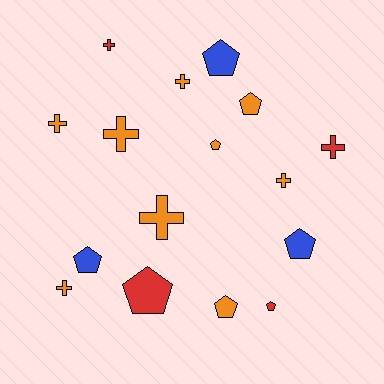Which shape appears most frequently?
Pentagon, with 8 objects.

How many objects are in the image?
There are 16 objects.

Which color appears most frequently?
Orange, with 9 objects.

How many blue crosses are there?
There are no blue crosses.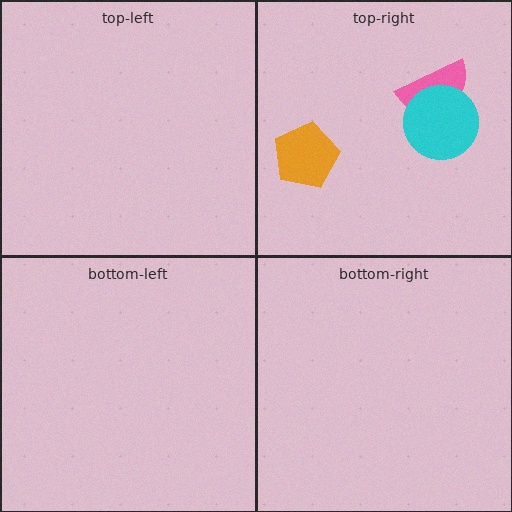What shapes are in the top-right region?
The orange pentagon, the pink semicircle, the cyan circle.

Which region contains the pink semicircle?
The top-right region.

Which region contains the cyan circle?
The top-right region.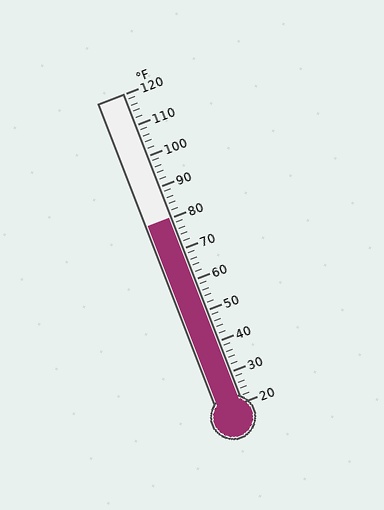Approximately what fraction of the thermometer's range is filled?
The thermometer is filled to approximately 60% of its range.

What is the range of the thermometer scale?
The thermometer scale ranges from 20°F to 120°F.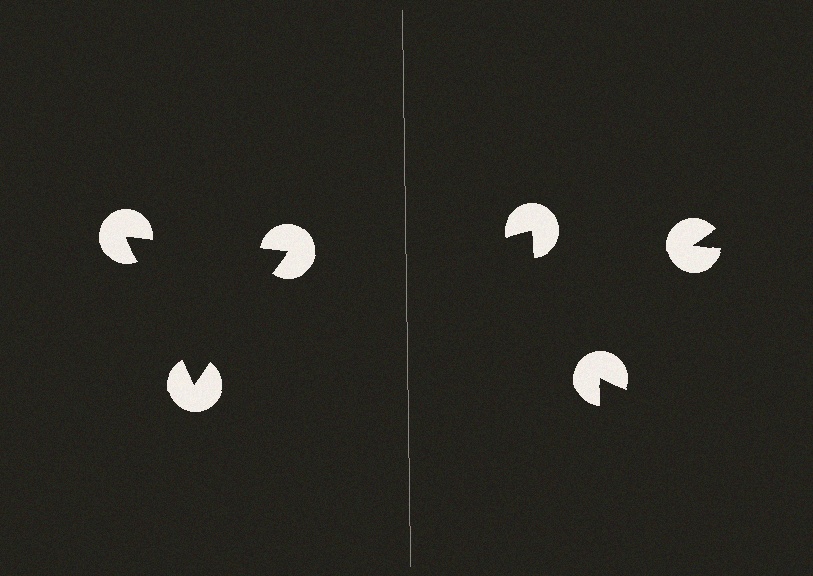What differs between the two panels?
The pac-man discs are positioned identically on both sides; only the wedge orientations differ. On the left they align to a triangle; on the right they are misaligned.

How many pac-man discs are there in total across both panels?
6 — 3 on each side.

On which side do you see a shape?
An illusory triangle appears on the left side. On the right side the wedge cuts are rotated, so no coherent shape forms.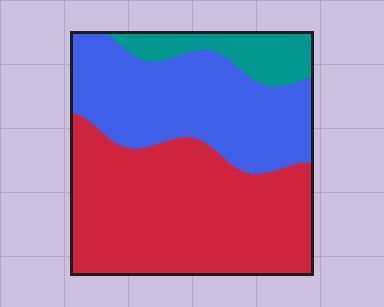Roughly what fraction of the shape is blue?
Blue takes up about three eighths (3/8) of the shape.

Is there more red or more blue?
Red.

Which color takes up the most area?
Red, at roughly 50%.